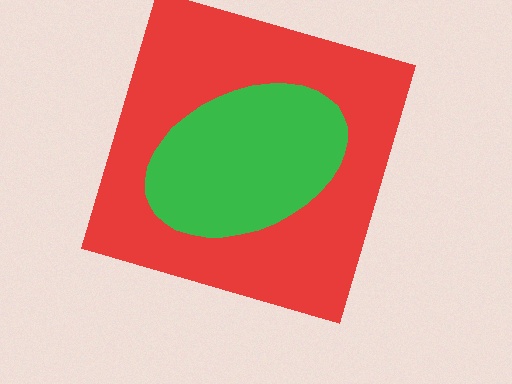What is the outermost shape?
The red square.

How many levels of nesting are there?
2.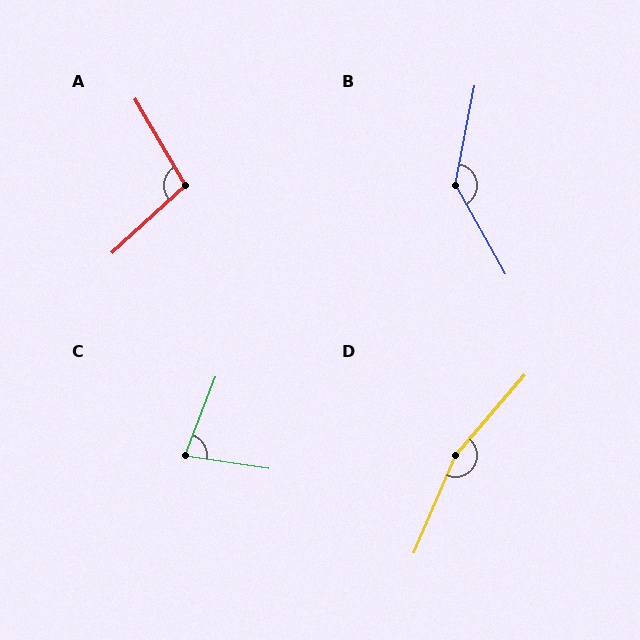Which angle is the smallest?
C, at approximately 77 degrees.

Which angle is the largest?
D, at approximately 162 degrees.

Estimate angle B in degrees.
Approximately 140 degrees.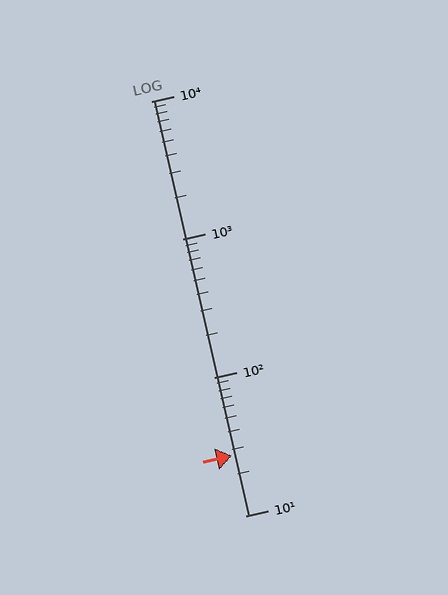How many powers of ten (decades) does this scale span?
The scale spans 3 decades, from 10 to 10000.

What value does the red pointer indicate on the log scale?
The pointer indicates approximately 27.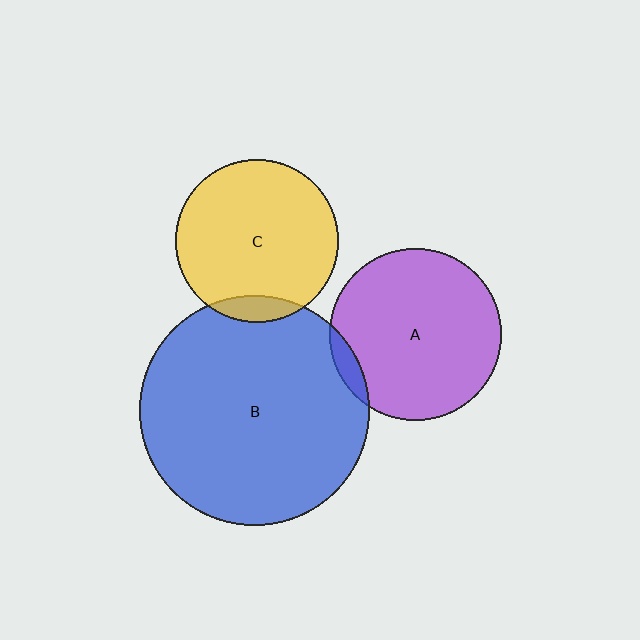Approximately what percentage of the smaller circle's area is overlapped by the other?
Approximately 5%.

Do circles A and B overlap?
Yes.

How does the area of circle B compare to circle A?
Approximately 1.8 times.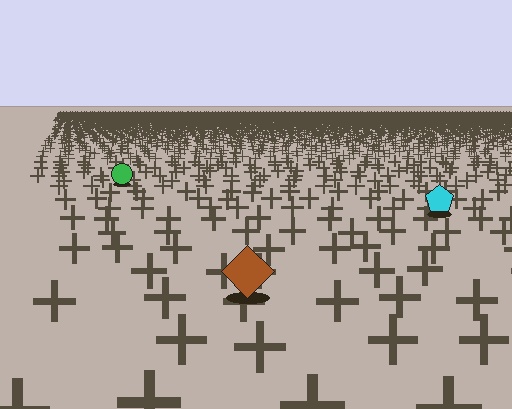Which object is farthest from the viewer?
The green circle is farthest from the viewer. It appears smaller and the ground texture around it is denser.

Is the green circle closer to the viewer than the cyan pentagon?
No. The cyan pentagon is closer — you can tell from the texture gradient: the ground texture is coarser near it.